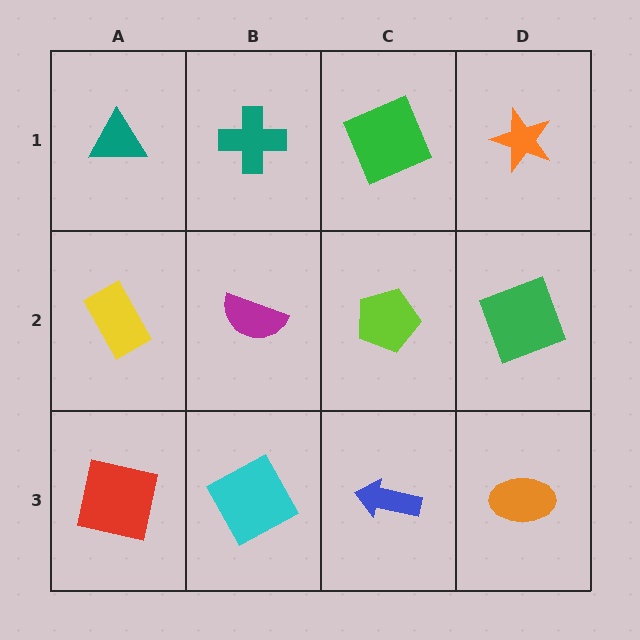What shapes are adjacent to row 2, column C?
A green square (row 1, column C), a blue arrow (row 3, column C), a magenta semicircle (row 2, column B), a green square (row 2, column D).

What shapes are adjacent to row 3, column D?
A green square (row 2, column D), a blue arrow (row 3, column C).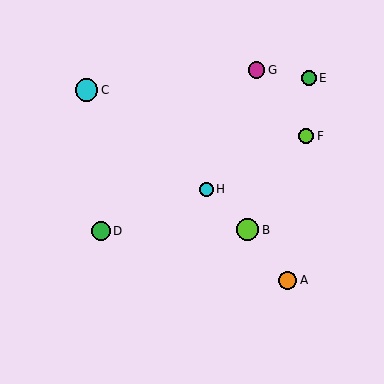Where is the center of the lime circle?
The center of the lime circle is at (306, 136).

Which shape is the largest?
The lime circle (labeled B) is the largest.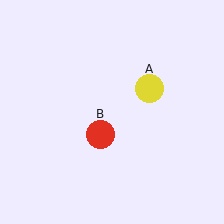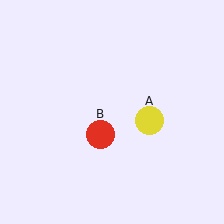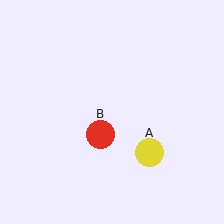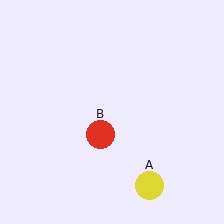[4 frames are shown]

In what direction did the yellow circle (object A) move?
The yellow circle (object A) moved down.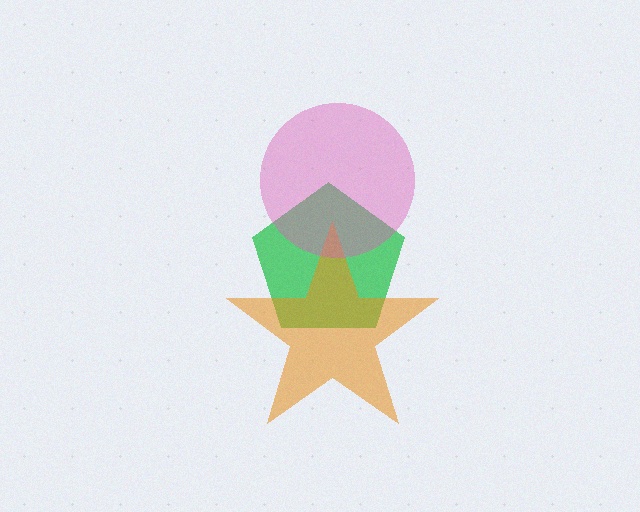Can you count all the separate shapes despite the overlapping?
Yes, there are 3 separate shapes.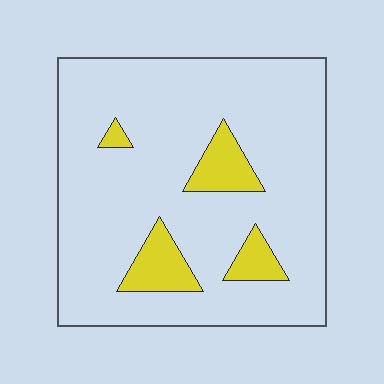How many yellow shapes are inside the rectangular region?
4.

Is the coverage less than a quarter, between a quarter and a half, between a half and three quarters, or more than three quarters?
Less than a quarter.